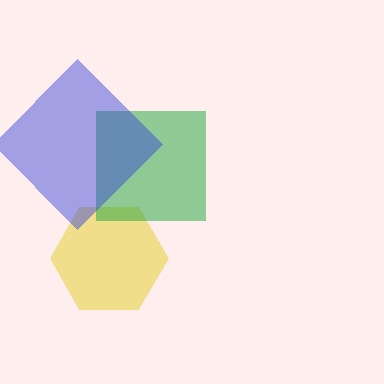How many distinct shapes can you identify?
There are 3 distinct shapes: a yellow hexagon, a green square, a blue diamond.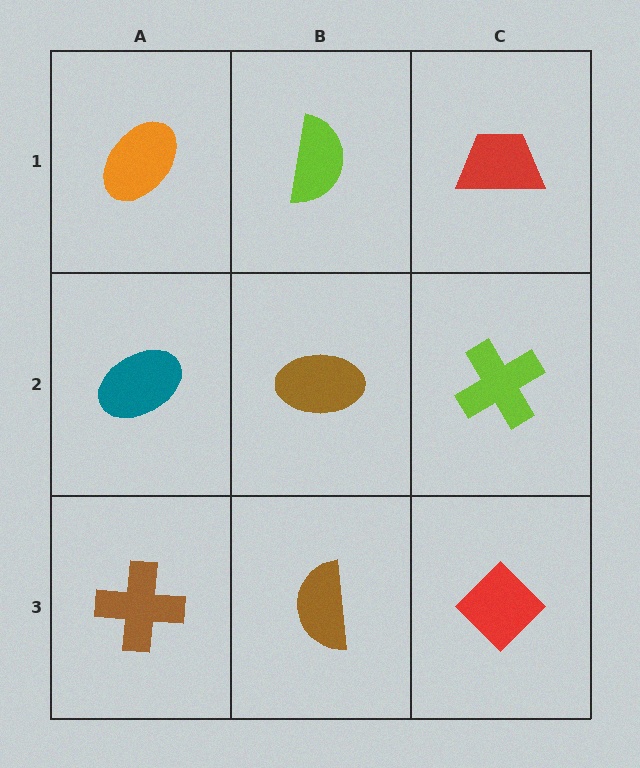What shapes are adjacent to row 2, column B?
A lime semicircle (row 1, column B), a brown semicircle (row 3, column B), a teal ellipse (row 2, column A), a lime cross (row 2, column C).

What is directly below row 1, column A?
A teal ellipse.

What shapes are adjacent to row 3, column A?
A teal ellipse (row 2, column A), a brown semicircle (row 3, column B).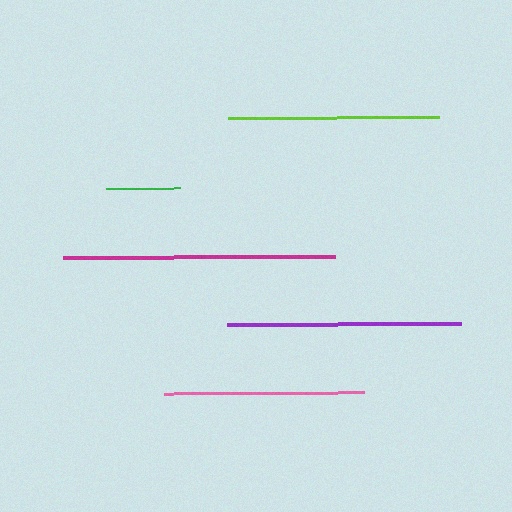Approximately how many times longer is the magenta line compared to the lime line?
The magenta line is approximately 1.3 times the length of the lime line.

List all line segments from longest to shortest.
From longest to shortest: magenta, purple, lime, pink, green.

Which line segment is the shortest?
The green line is the shortest at approximately 74 pixels.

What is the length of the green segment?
The green segment is approximately 74 pixels long.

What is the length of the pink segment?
The pink segment is approximately 200 pixels long.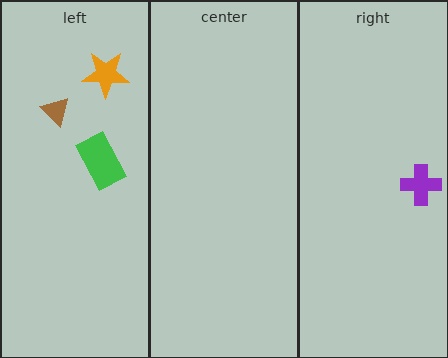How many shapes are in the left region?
3.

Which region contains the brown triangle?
The left region.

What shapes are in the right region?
The purple cross.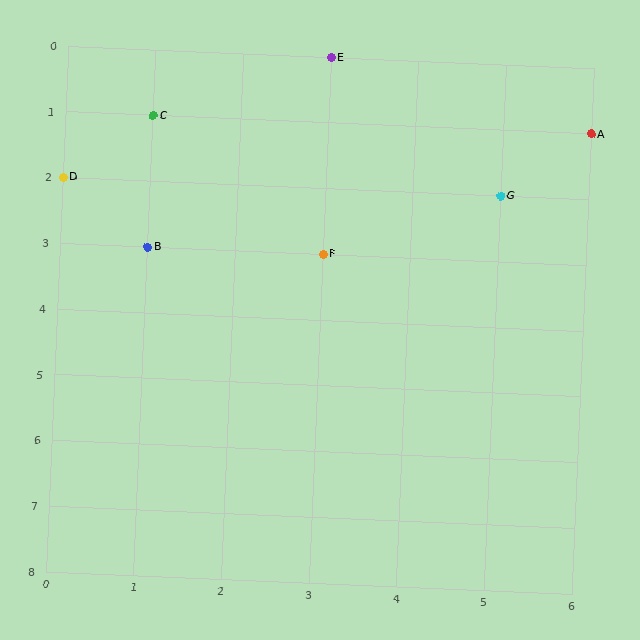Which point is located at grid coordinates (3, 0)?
Point E is at (3, 0).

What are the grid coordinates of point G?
Point G is at grid coordinates (5, 2).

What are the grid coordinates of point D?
Point D is at grid coordinates (0, 2).